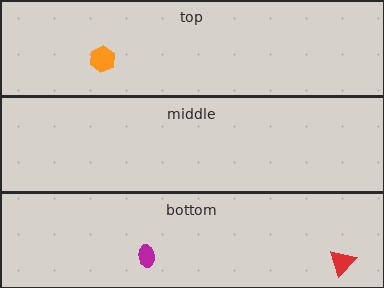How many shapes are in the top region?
1.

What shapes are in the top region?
The orange hexagon.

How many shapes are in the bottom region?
2.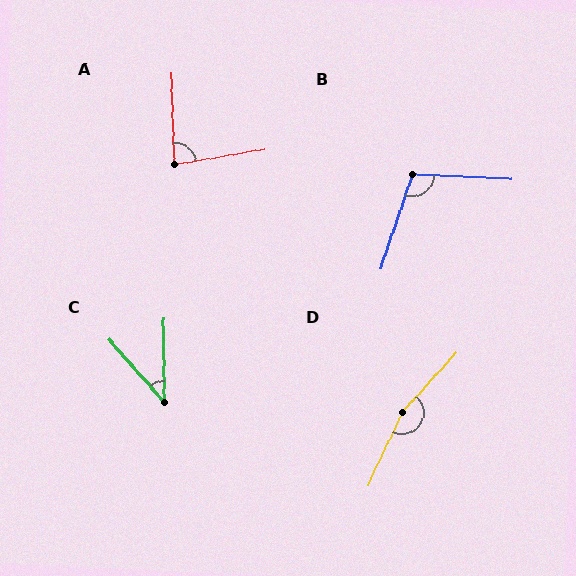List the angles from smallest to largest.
C (41°), A (82°), B (107°), D (162°).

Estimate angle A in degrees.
Approximately 82 degrees.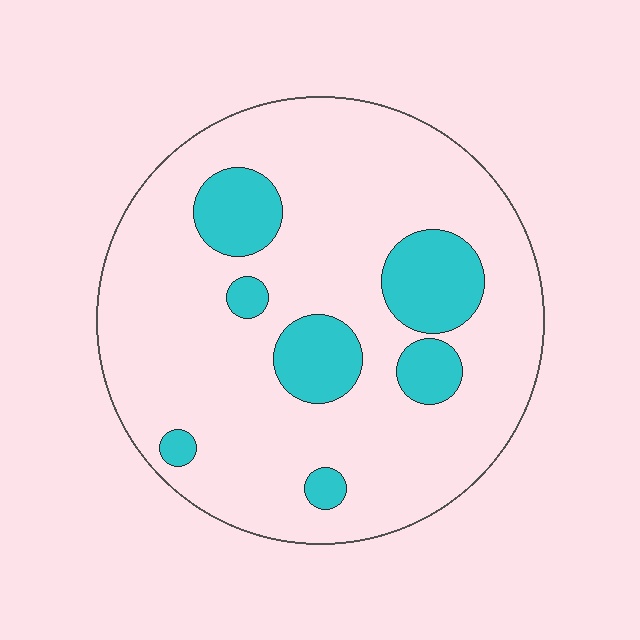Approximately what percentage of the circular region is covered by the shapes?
Approximately 20%.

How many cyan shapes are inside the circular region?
7.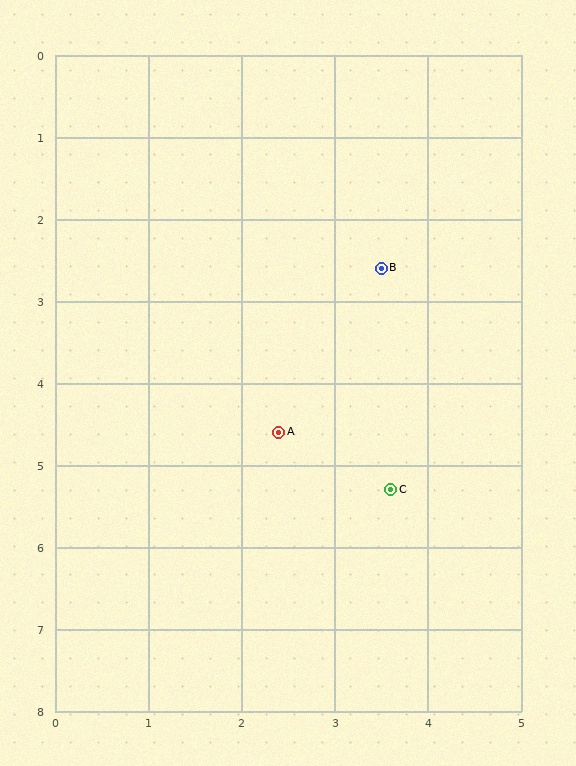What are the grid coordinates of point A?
Point A is at approximately (2.4, 4.6).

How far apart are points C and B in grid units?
Points C and B are about 2.7 grid units apart.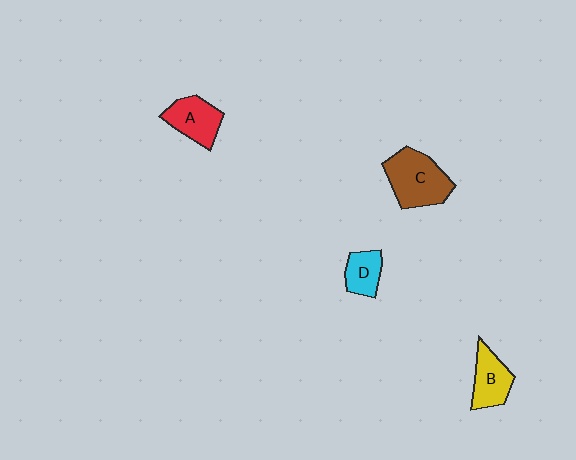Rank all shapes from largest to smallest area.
From largest to smallest: C (brown), A (red), B (yellow), D (cyan).